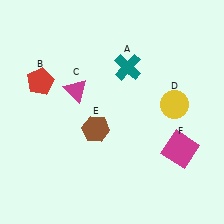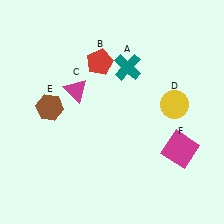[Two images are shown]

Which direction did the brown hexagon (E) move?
The brown hexagon (E) moved left.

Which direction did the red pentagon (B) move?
The red pentagon (B) moved right.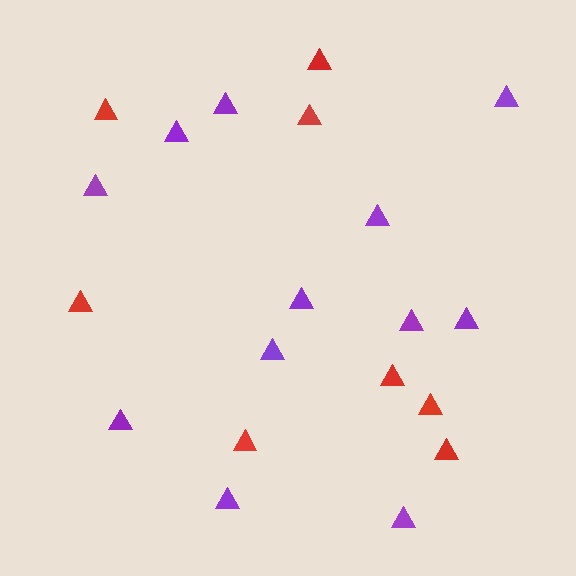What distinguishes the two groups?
There are 2 groups: one group of purple triangles (12) and one group of red triangles (8).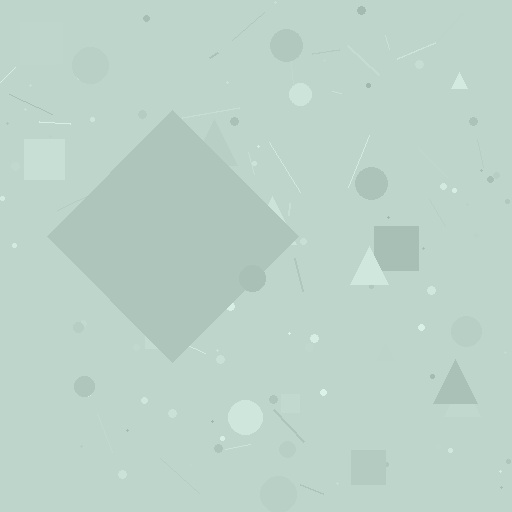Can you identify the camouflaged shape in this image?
The camouflaged shape is a diamond.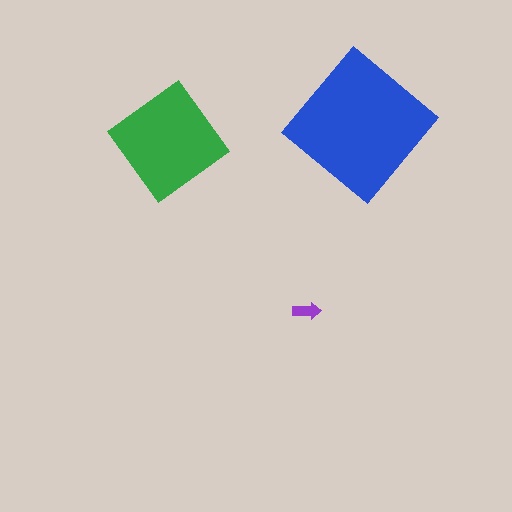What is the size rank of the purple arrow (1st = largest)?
3rd.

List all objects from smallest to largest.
The purple arrow, the green diamond, the blue diamond.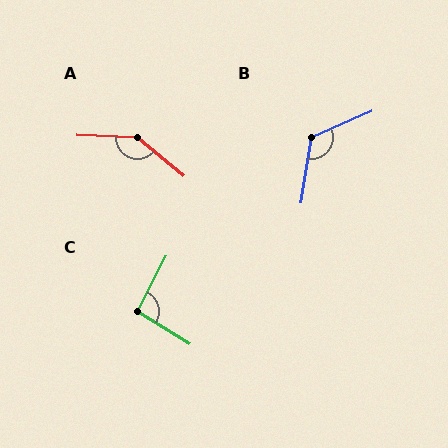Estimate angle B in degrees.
Approximately 122 degrees.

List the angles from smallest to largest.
C (94°), B (122°), A (143°).